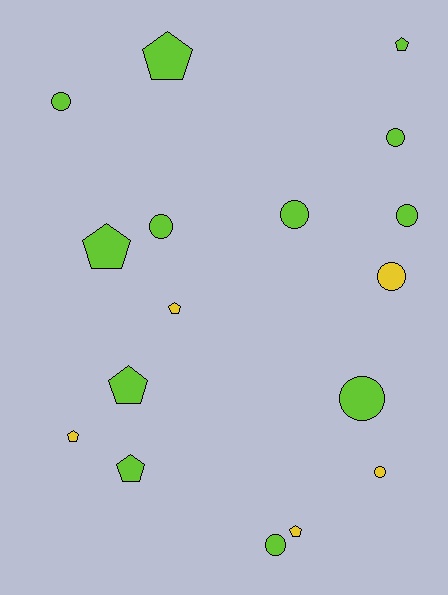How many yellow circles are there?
There are 2 yellow circles.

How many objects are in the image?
There are 17 objects.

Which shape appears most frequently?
Circle, with 9 objects.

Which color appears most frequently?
Lime, with 12 objects.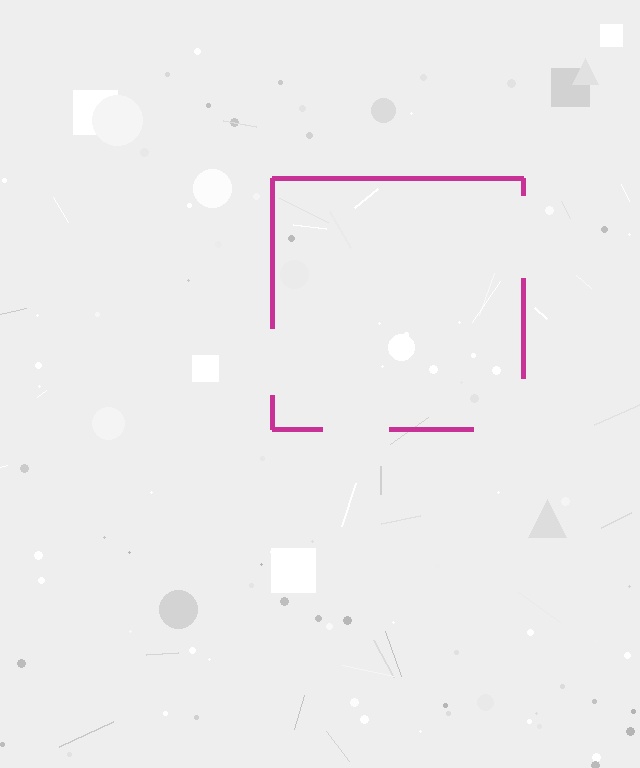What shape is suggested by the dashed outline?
The dashed outline suggests a square.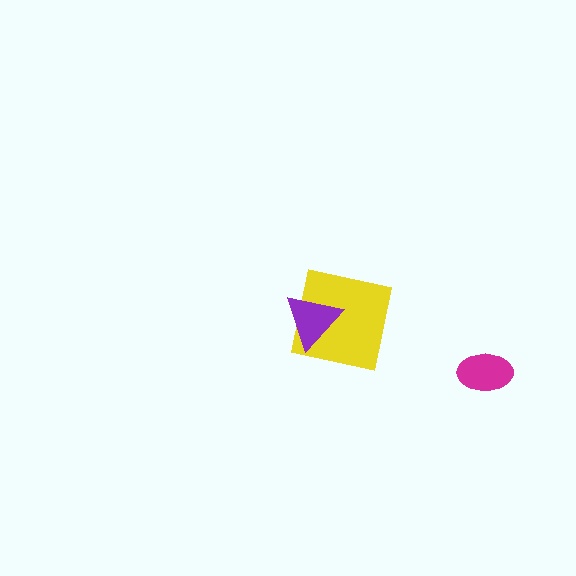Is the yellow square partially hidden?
Yes, it is partially covered by another shape.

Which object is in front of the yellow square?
The purple triangle is in front of the yellow square.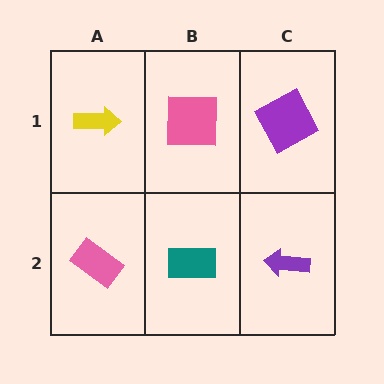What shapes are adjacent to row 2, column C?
A purple square (row 1, column C), a teal rectangle (row 2, column B).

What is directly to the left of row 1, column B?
A yellow arrow.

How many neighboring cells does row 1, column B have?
3.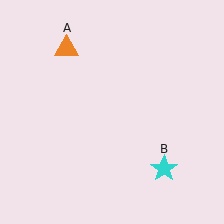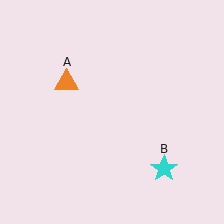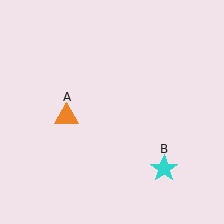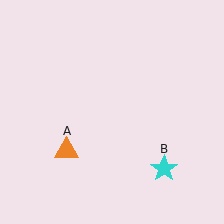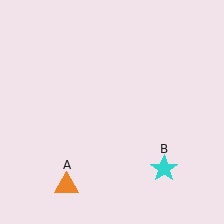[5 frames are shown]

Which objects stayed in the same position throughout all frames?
Cyan star (object B) remained stationary.